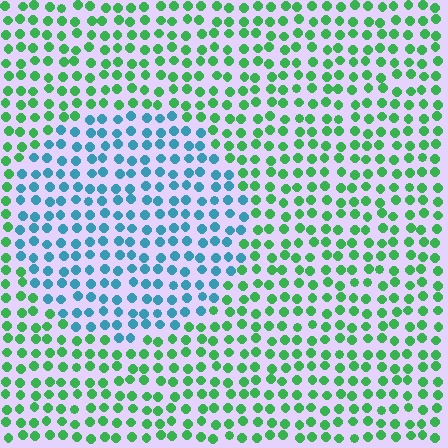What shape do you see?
I see a circle.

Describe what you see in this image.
The image is filled with small green elements in a uniform arrangement. A circle-shaped region is visible where the elements are tinted to a slightly different hue, forming a subtle color boundary.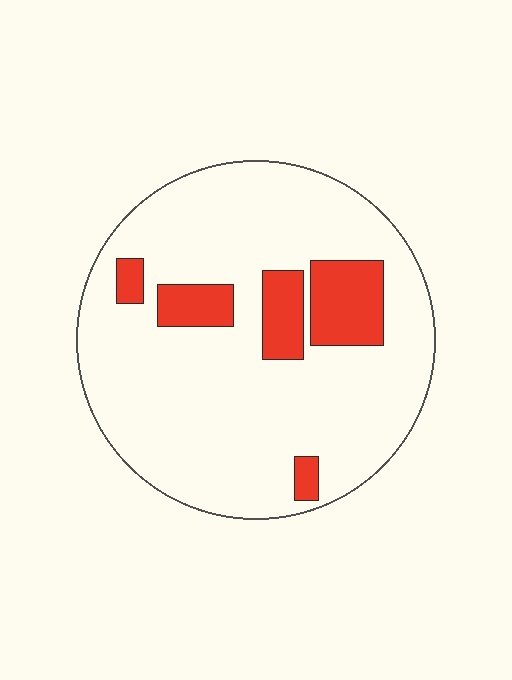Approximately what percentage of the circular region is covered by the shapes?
Approximately 15%.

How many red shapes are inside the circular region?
5.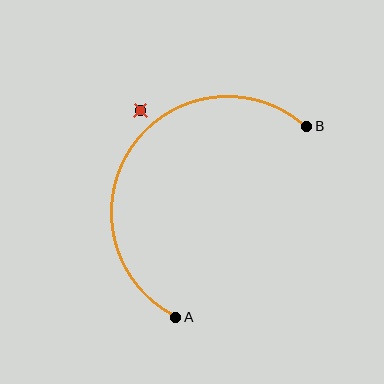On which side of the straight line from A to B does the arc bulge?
The arc bulges above and to the left of the straight line connecting A and B.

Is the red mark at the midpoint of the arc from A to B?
No — the red mark does not lie on the arc at all. It sits slightly outside the curve.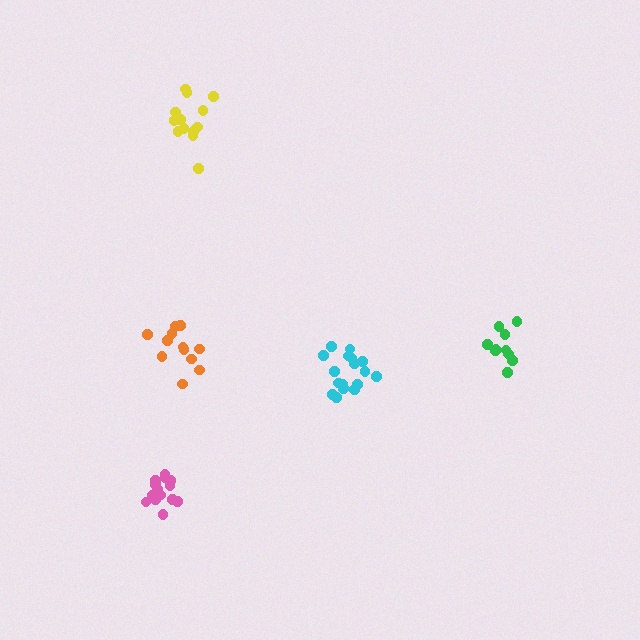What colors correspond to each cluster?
The clusters are colored: green, orange, pink, cyan, yellow.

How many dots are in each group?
Group 1: 11 dots, Group 2: 12 dots, Group 3: 15 dots, Group 4: 17 dots, Group 5: 14 dots (69 total).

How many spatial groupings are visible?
There are 5 spatial groupings.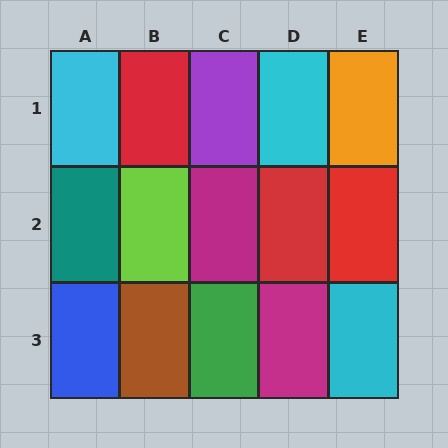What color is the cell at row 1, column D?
Cyan.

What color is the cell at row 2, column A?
Teal.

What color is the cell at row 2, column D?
Red.